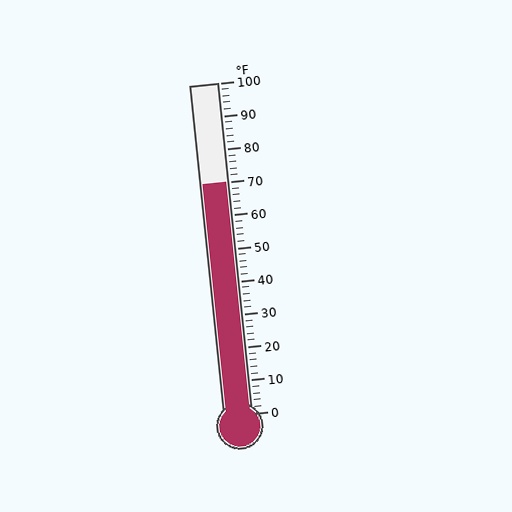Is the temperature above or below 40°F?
The temperature is above 40°F.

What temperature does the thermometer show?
The thermometer shows approximately 70°F.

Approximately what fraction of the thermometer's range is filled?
The thermometer is filled to approximately 70% of its range.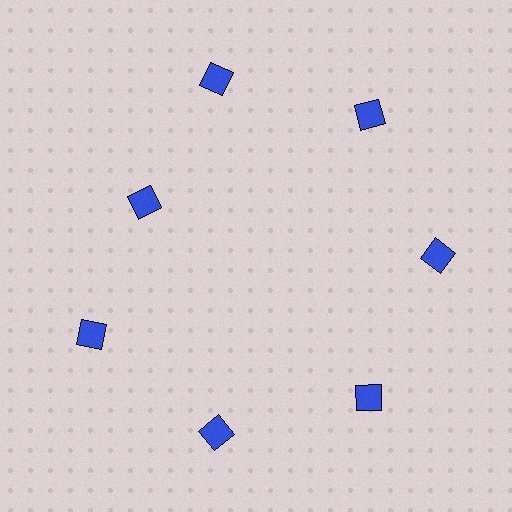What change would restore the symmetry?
The symmetry would be restored by moving it outward, back onto the ring so that all 7 diamonds sit at equal angles and equal distance from the center.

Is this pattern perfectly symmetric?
No. The 7 blue diamonds are arranged in a ring, but one element near the 10 o'clock position is pulled inward toward the center, breaking the 7-fold rotational symmetry.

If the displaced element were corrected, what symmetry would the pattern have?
It would have 7-fold rotational symmetry — the pattern would map onto itself every 51 degrees.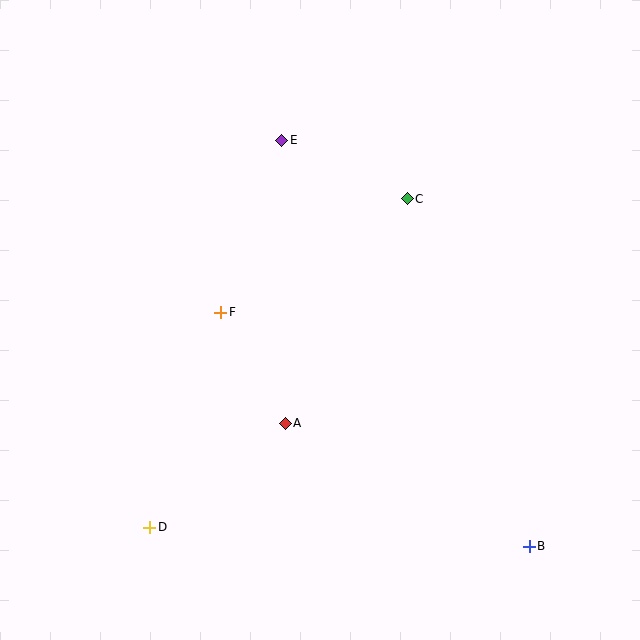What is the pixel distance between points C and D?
The distance between C and D is 418 pixels.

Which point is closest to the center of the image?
Point F at (221, 312) is closest to the center.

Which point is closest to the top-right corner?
Point C is closest to the top-right corner.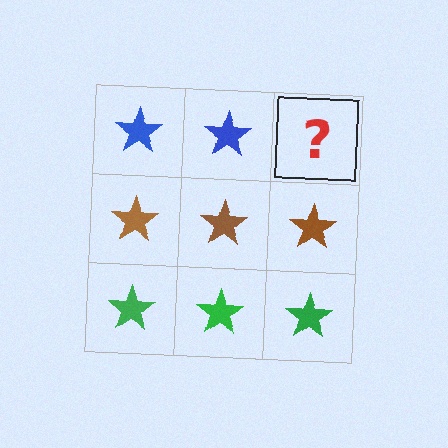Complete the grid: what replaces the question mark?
The question mark should be replaced with a blue star.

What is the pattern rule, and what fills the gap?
The rule is that each row has a consistent color. The gap should be filled with a blue star.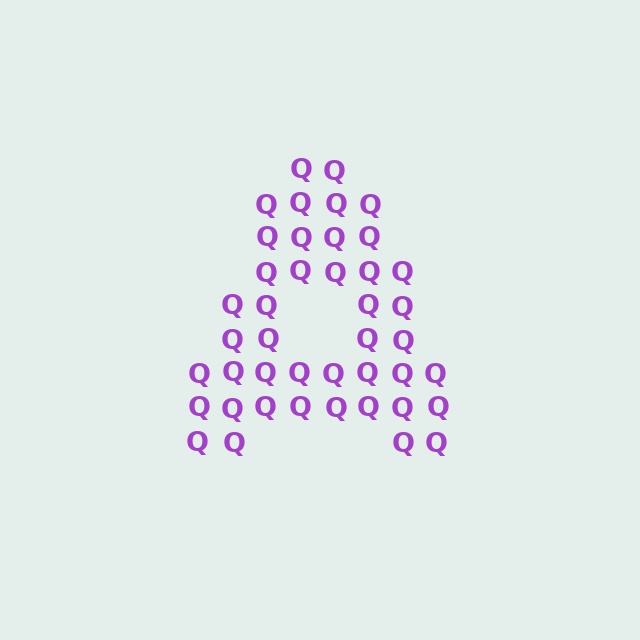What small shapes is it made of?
It is made of small letter Q's.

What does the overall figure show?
The overall figure shows the letter A.